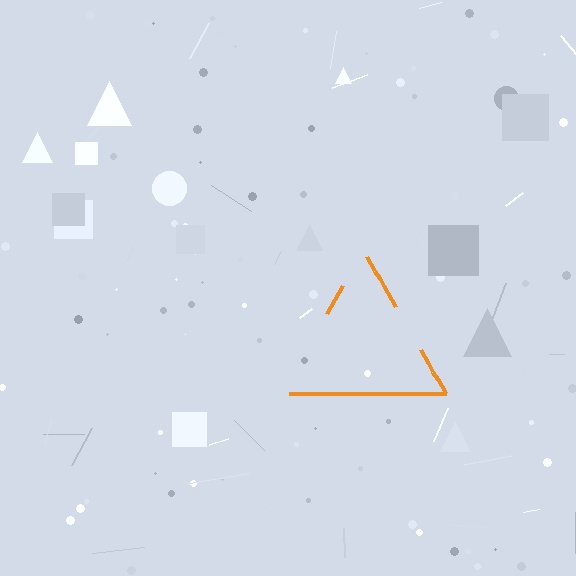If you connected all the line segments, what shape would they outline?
They would outline a triangle.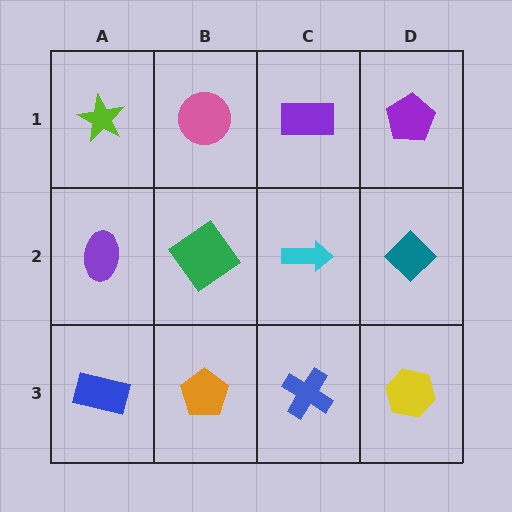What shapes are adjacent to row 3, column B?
A green diamond (row 2, column B), a blue rectangle (row 3, column A), a blue cross (row 3, column C).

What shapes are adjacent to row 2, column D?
A purple pentagon (row 1, column D), a yellow hexagon (row 3, column D), a cyan arrow (row 2, column C).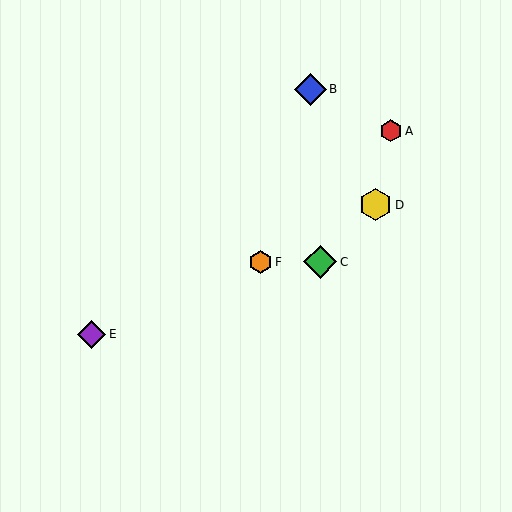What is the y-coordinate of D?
Object D is at y≈205.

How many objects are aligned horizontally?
2 objects (C, F) are aligned horizontally.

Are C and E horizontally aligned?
No, C is at y≈262 and E is at y≈334.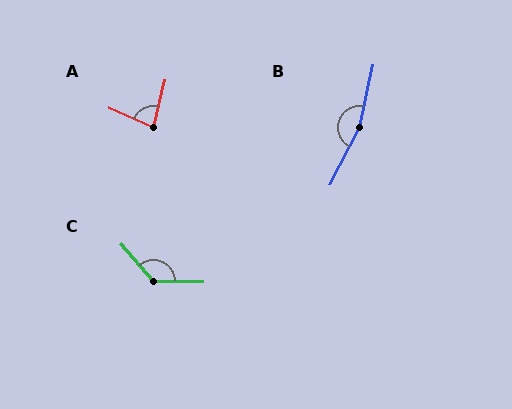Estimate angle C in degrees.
Approximately 129 degrees.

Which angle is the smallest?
A, at approximately 80 degrees.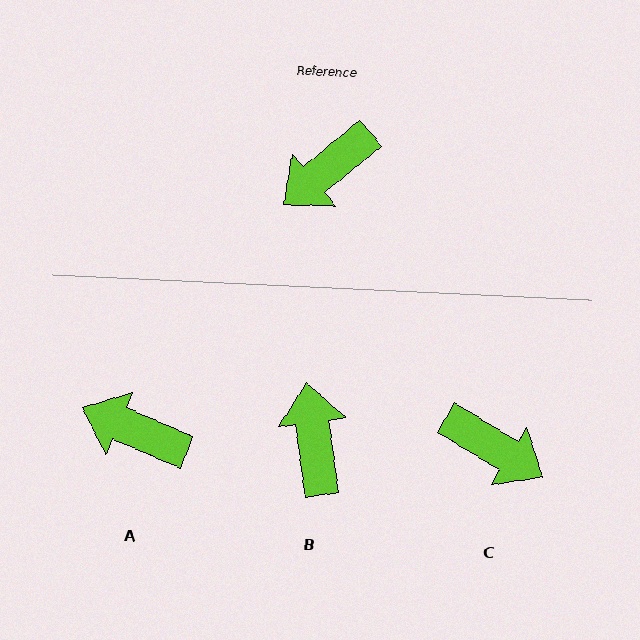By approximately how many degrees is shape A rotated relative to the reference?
Approximately 63 degrees clockwise.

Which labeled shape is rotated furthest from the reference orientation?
B, about 122 degrees away.